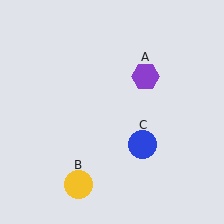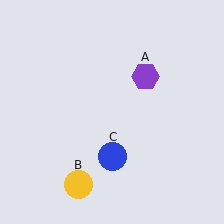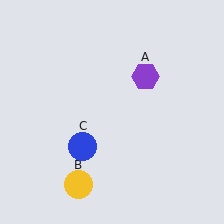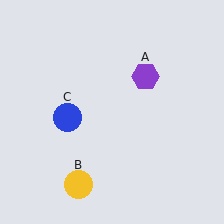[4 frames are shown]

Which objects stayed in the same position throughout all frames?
Purple hexagon (object A) and yellow circle (object B) remained stationary.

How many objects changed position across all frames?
1 object changed position: blue circle (object C).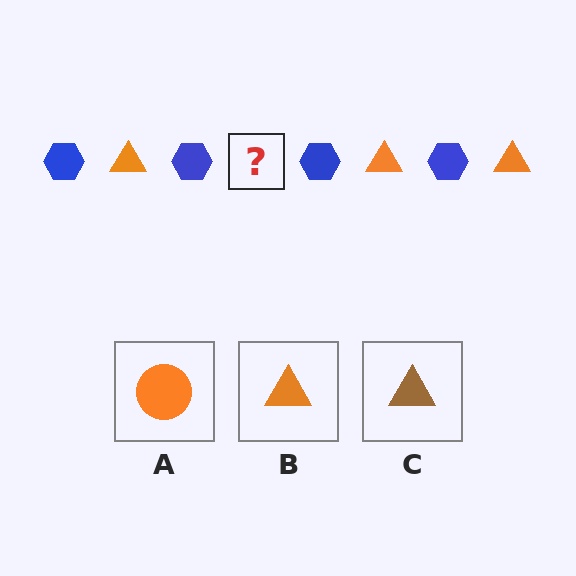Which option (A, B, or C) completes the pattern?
B.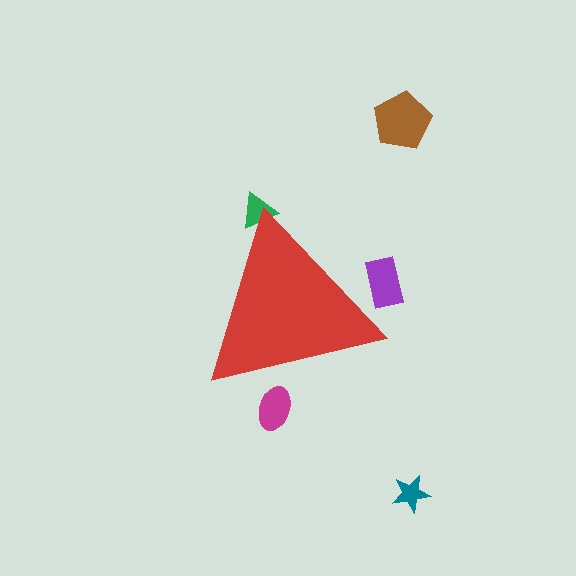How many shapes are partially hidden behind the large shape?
3 shapes are partially hidden.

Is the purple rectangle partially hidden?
Yes, the purple rectangle is partially hidden behind the red triangle.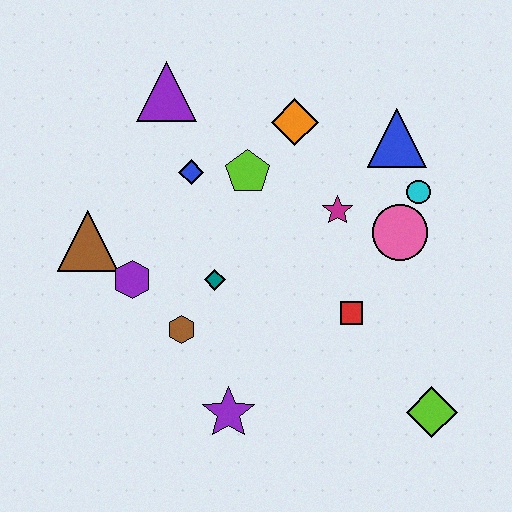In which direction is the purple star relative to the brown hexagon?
The purple star is below the brown hexagon.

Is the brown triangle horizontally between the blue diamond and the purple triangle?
No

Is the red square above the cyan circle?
No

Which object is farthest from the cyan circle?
The brown triangle is farthest from the cyan circle.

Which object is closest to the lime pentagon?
The blue diamond is closest to the lime pentagon.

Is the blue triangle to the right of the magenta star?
Yes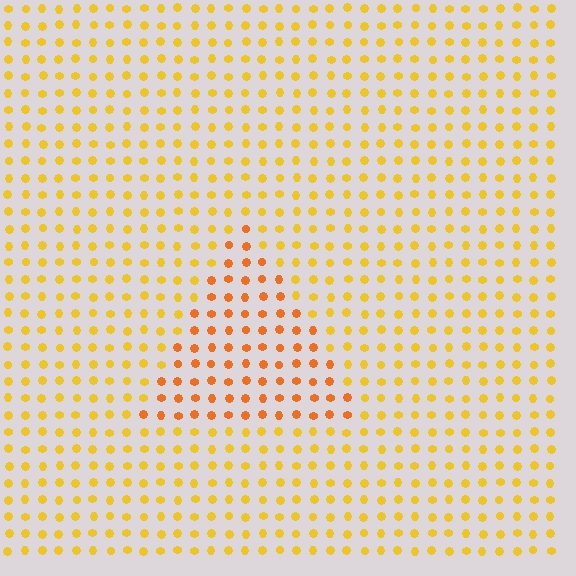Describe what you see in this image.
The image is filled with small yellow elements in a uniform arrangement. A triangle-shaped region is visible where the elements are tinted to a slightly different hue, forming a subtle color boundary.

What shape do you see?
I see a triangle.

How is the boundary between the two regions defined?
The boundary is defined purely by a slight shift in hue (about 26 degrees). Spacing, size, and orientation are identical on both sides.